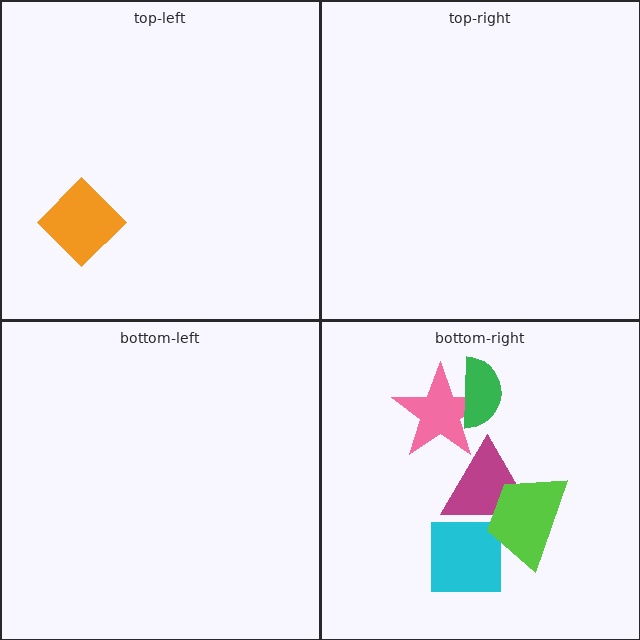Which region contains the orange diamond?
The top-left region.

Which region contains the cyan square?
The bottom-right region.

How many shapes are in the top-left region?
1.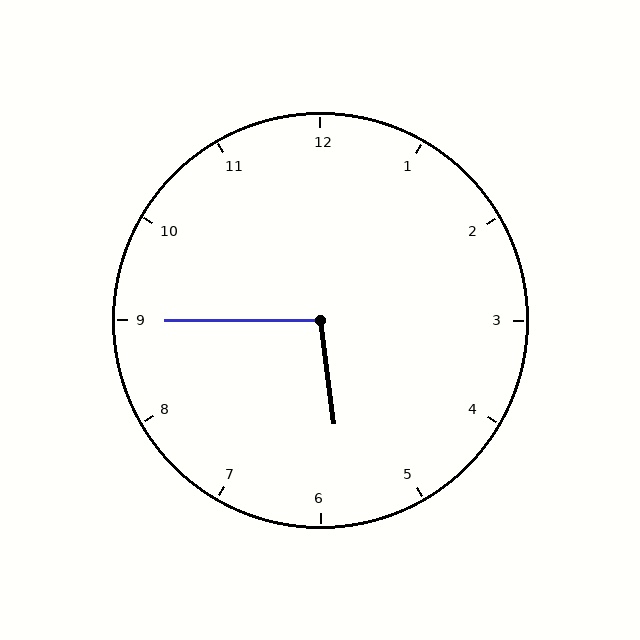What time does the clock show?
5:45.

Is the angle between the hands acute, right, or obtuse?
It is obtuse.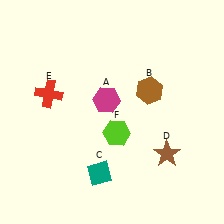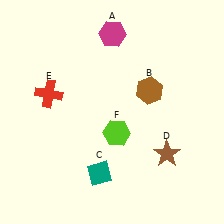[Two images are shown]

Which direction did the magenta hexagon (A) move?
The magenta hexagon (A) moved up.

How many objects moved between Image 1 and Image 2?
1 object moved between the two images.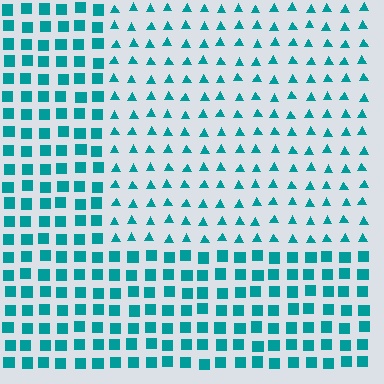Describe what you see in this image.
The image is filled with small teal elements arranged in a uniform grid. A rectangle-shaped region contains triangles, while the surrounding area contains squares. The boundary is defined purely by the change in element shape.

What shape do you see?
I see a rectangle.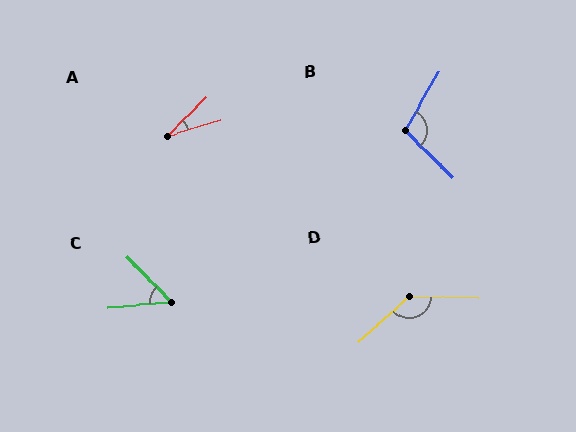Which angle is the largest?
D, at approximately 137 degrees.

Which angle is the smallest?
A, at approximately 27 degrees.